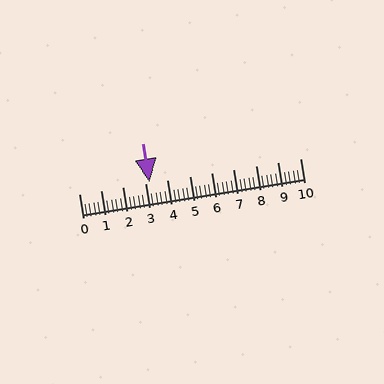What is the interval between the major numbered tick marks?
The major tick marks are spaced 1 units apart.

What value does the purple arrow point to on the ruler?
The purple arrow points to approximately 3.2.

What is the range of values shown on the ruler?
The ruler shows values from 0 to 10.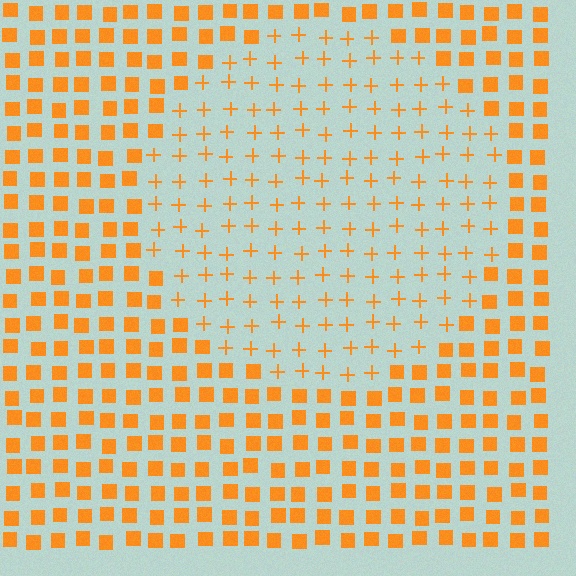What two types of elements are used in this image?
The image uses plus signs inside the circle region and squares outside it.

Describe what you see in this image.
The image is filled with small orange elements arranged in a uniform grid. A circle-shaped region contains plus signs, while the surrounding area contains squares. The boundary is defined purely by the change in element shape.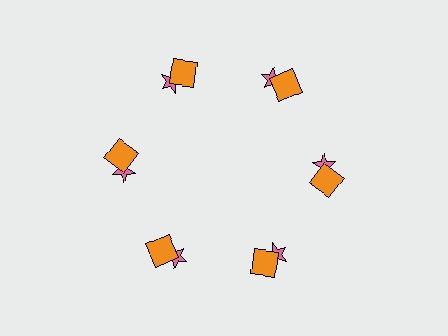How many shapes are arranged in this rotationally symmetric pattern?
There are 12 shapes, arranged in 6 groups of 2.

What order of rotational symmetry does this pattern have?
This pattern has 6-fold rotational symmetry.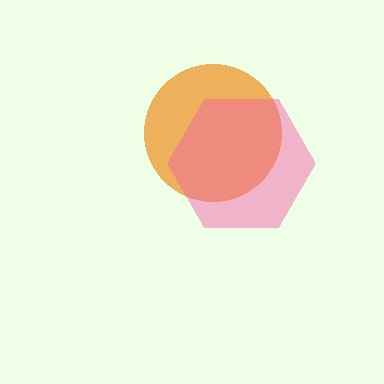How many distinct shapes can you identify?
There are 2 distinct shapes: an orange circle, a pink hexagon.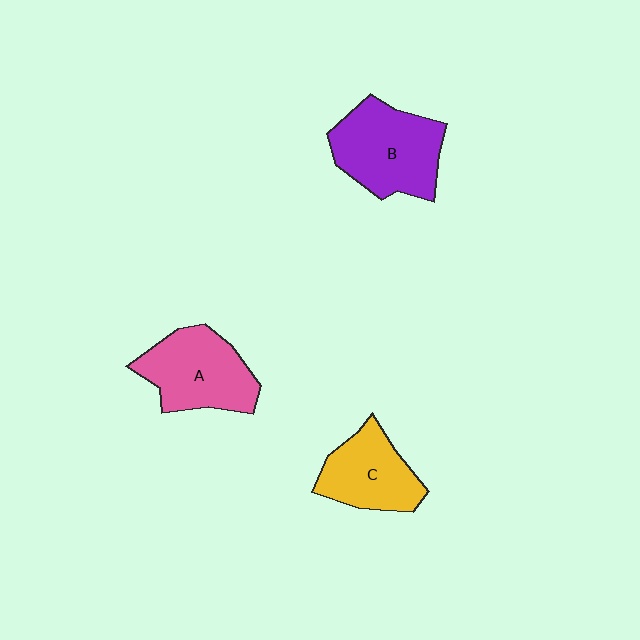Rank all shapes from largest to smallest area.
From largest to smallest: B (purple), A (pink), C (yellow).